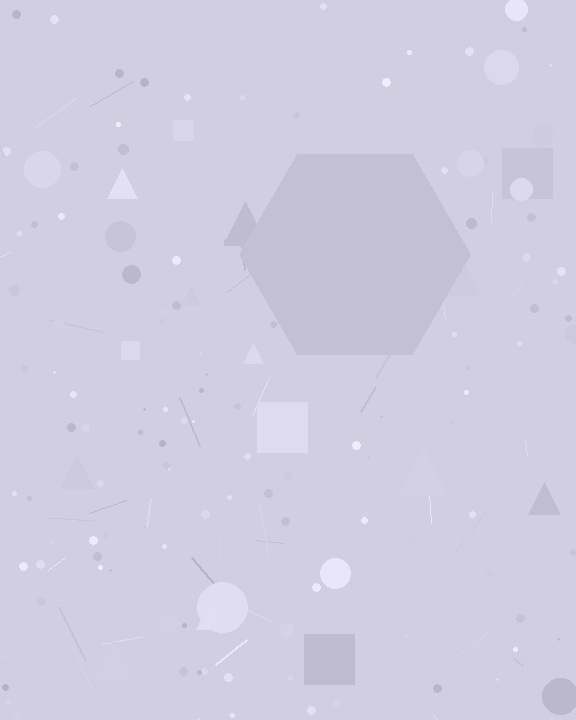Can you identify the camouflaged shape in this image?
The camouflaged shape is a hexagon.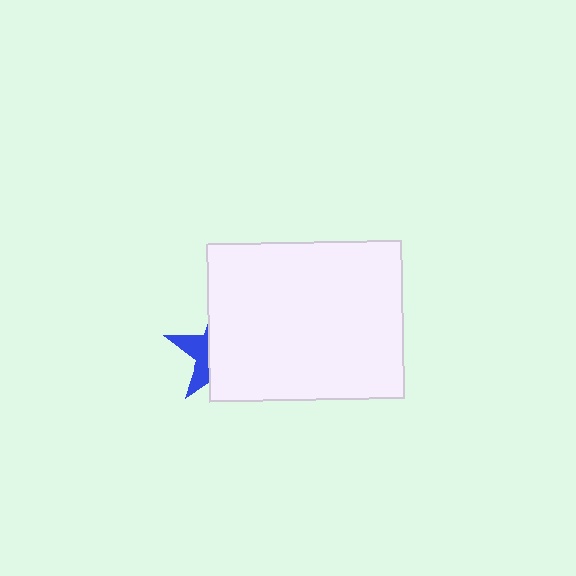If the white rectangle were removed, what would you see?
You would see the complete blue star.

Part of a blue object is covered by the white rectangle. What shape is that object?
It is a star.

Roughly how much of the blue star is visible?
A small part of it is visible (roughly 33%).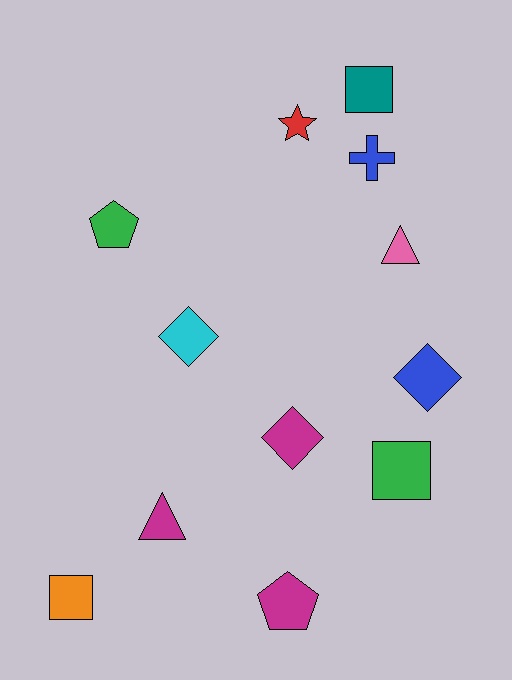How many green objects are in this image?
There are 2 green objects.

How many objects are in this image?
There are 12 objects.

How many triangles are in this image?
There are 2 triangles.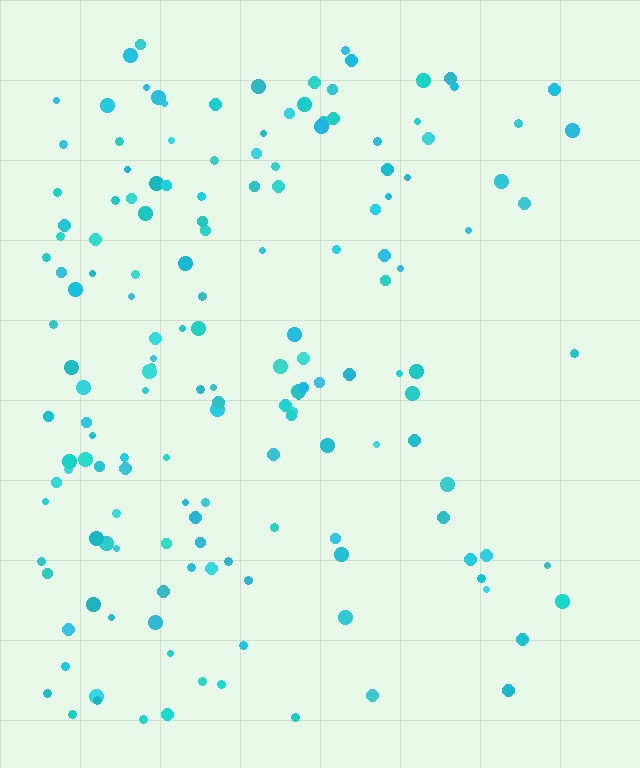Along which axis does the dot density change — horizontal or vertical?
Horizontal.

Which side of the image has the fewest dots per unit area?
The right.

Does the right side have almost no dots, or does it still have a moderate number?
Still a moderate number, just noticeably fewer than the left.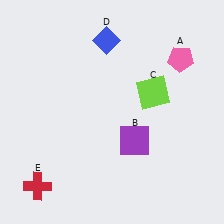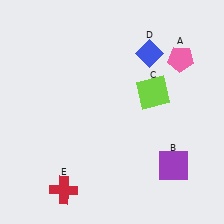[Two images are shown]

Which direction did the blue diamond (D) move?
The blue diamond (D) moved right.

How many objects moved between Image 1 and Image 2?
3 objects moved between the two images.